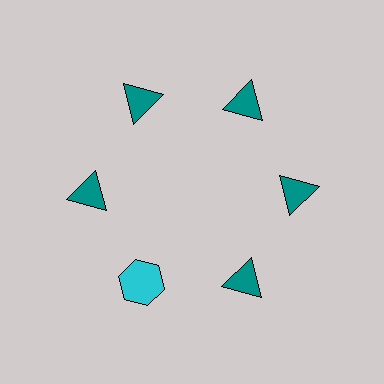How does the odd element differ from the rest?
It differs in both color (cyan instead of teal) and shape (hexagon instead of triangle).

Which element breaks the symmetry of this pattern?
The cyan hexagon at roughly the 7 o'clock position breaks the symmetry. All other shapes are teal triangles.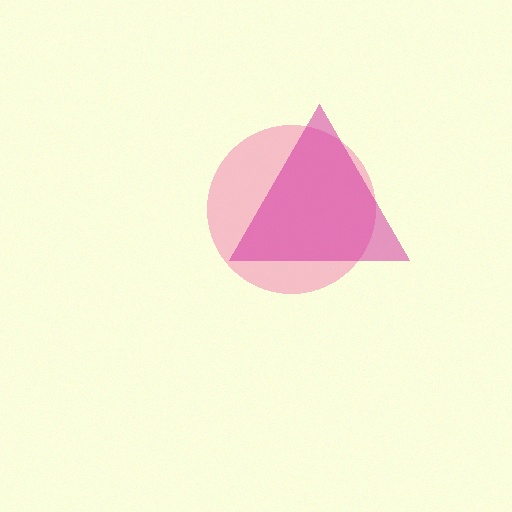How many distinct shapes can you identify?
There are 2 distinct shapes: a pink circle, a magenta triangle.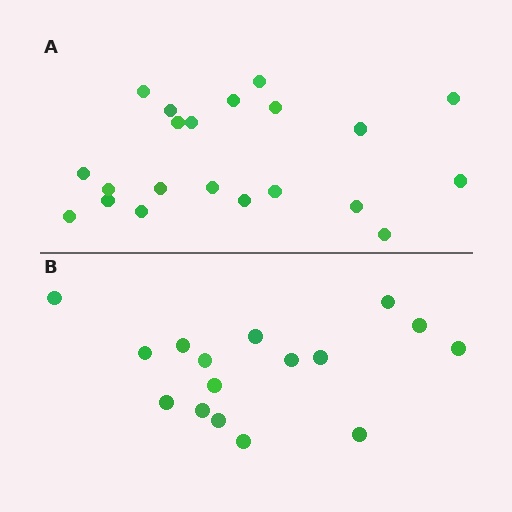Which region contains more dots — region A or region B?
Region A (the top region) has more dots.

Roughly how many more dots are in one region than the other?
Region A has about 5 more dots than region B.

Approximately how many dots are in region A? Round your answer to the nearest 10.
About 20 dots. (The exact count is 21, which rounds to 20.)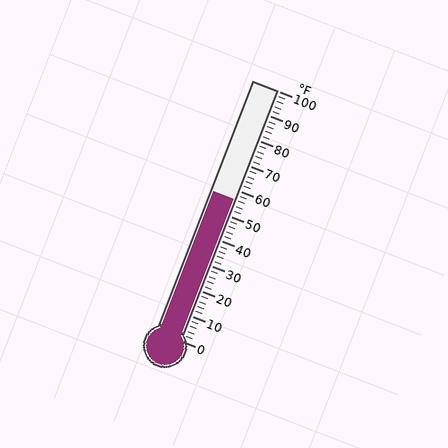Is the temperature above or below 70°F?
The temperature is below 70°F.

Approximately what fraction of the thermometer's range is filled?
The thermometer is filled to approximately 55% of its range.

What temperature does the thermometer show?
The thermometer shows approximately 56°F.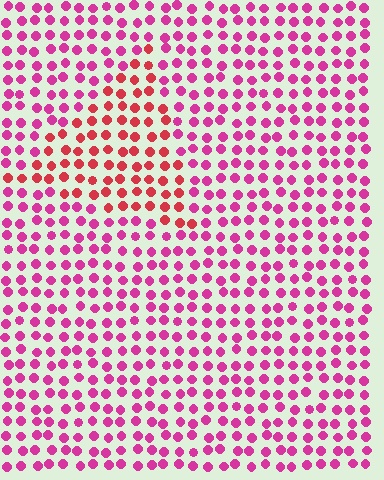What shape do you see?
I see a triangle.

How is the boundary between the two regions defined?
The boundary is defined purely by a slight shift in hue (about 32 degrees). Spacing, size, and orientation are identical on both sides.